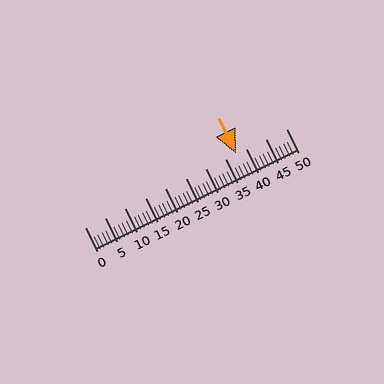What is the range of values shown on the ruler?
The ruler shows values from 0 to 50.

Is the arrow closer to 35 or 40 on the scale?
The arrow is closer to 40.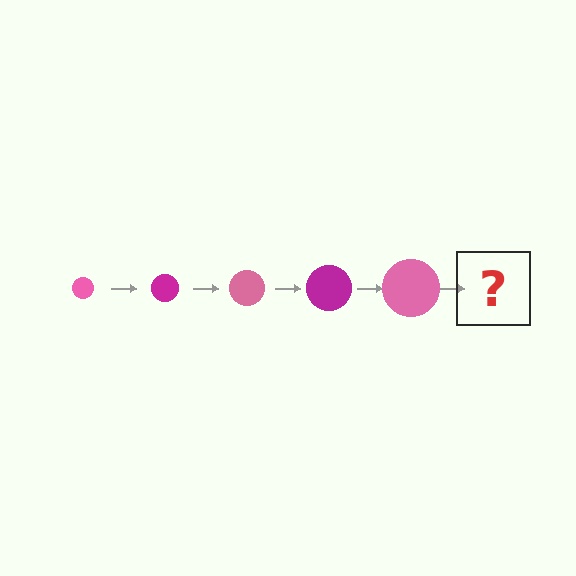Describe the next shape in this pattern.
It should be a magenta circle, larger than the previous one.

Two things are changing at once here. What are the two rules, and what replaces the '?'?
The two rules are that the circle grows larger each step and the color cycles through pink and magenta. The '?' should be a magenta circle, larger than the previous one.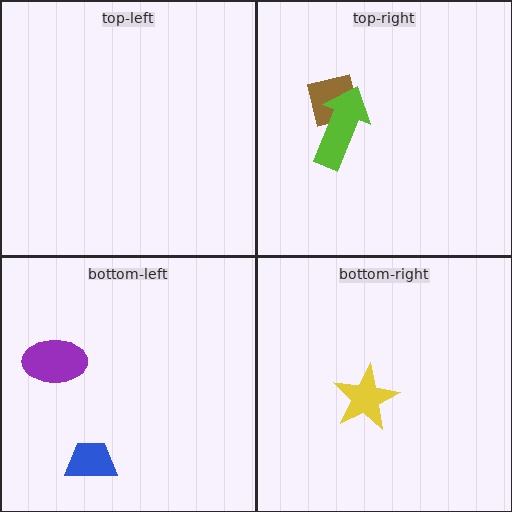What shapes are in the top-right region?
The brown square, the lime arrow.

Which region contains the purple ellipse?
The bottom-left region.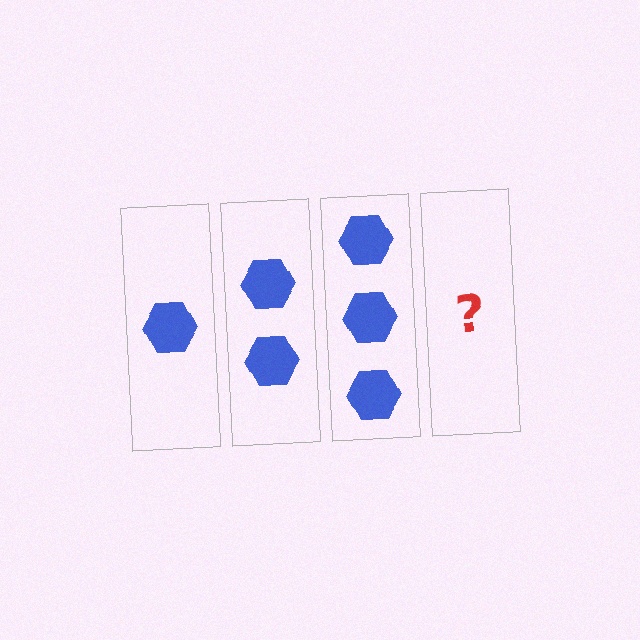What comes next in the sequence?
The next element should be 4 hexagons.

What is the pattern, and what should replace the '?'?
The pattern is that each step adds one more hexagon. The '?' should be 4 hexagons.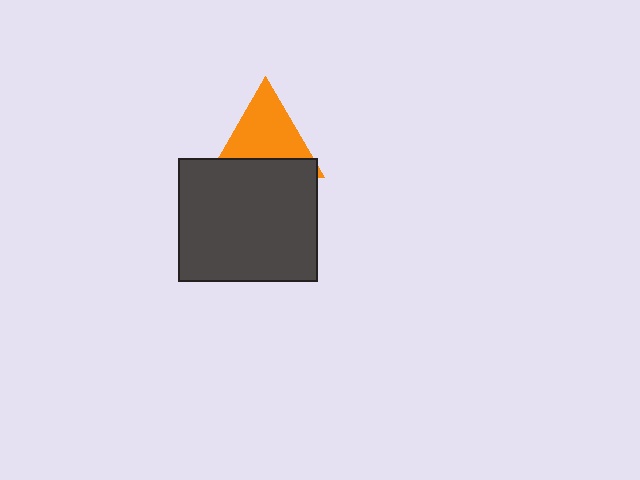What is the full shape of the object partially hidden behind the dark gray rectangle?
The partially hidden object is an orange triangle.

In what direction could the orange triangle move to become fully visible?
The orange triangle could move up. That would shift it out from behind the dark gray rectangle entirely.